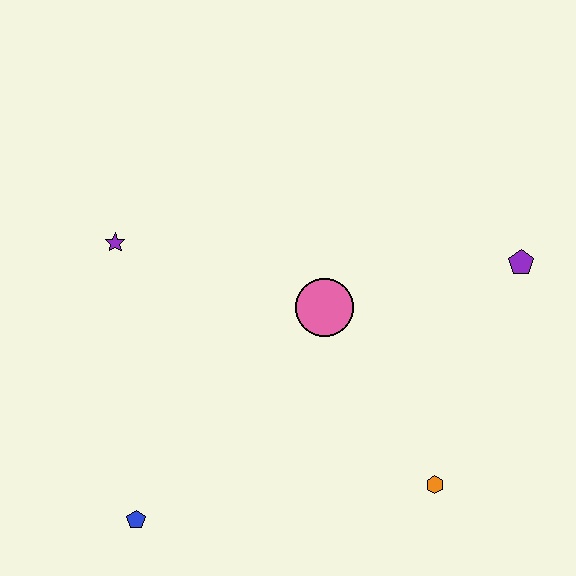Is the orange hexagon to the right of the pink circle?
Yes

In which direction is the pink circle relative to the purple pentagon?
The pink circle is to the left of the purple pentagon.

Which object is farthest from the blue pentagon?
The purple pentagon is farthest from the blue pentagon.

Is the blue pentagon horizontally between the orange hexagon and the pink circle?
No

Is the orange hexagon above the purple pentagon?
No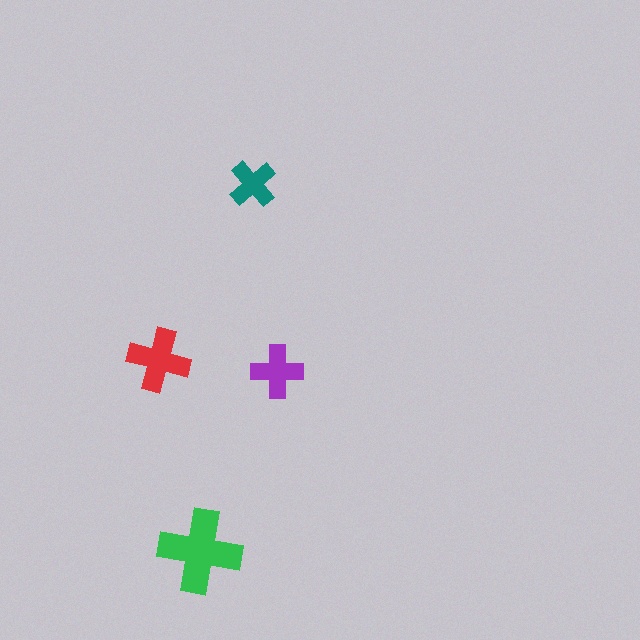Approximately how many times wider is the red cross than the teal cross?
About 1.5 times wider.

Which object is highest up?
The teal cross is topmost.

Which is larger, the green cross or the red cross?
The green one.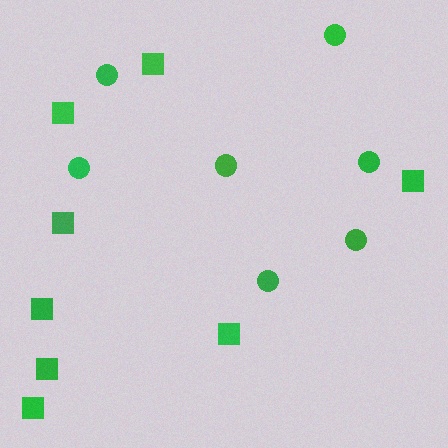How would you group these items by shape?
There are 2 groups: one group of circles (7) and one group of squares (8).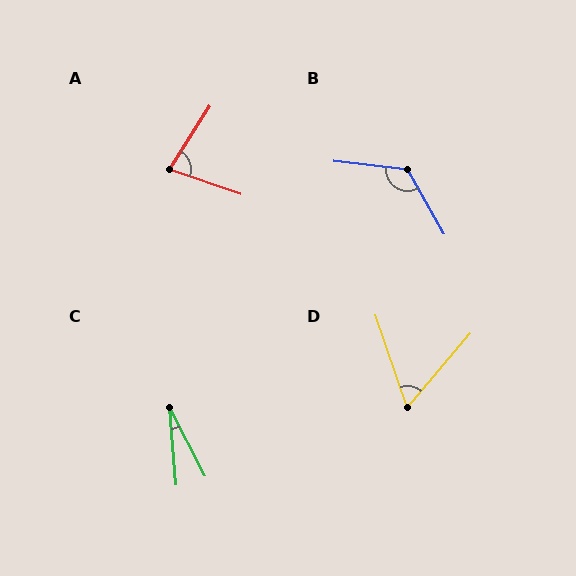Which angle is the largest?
B, at approximately 126 degrees.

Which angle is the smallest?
C, at approximately 22 degrees.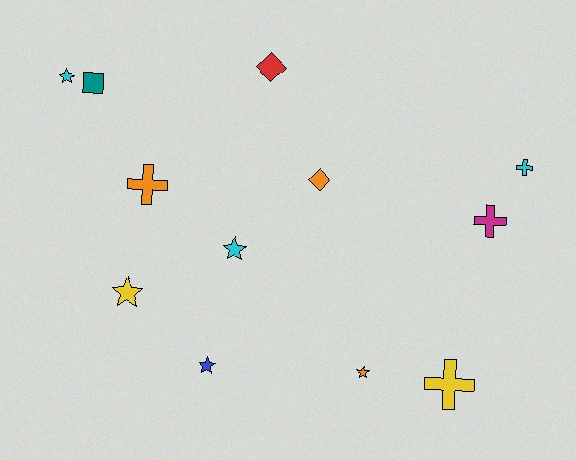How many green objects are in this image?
There are no green objects.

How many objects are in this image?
There are 12 objects.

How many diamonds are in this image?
There are 2 diamonds.